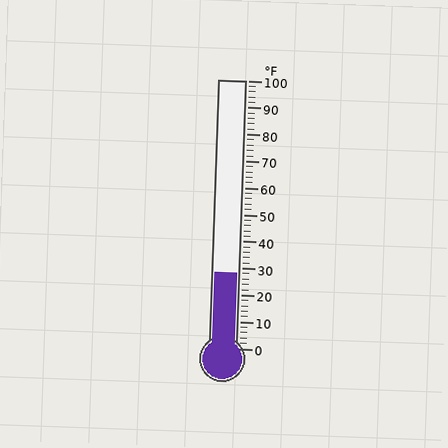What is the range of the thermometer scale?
The thermometer scale ranges from 0°F to 100°F.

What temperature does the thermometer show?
The thermometer shows approximately 28°F.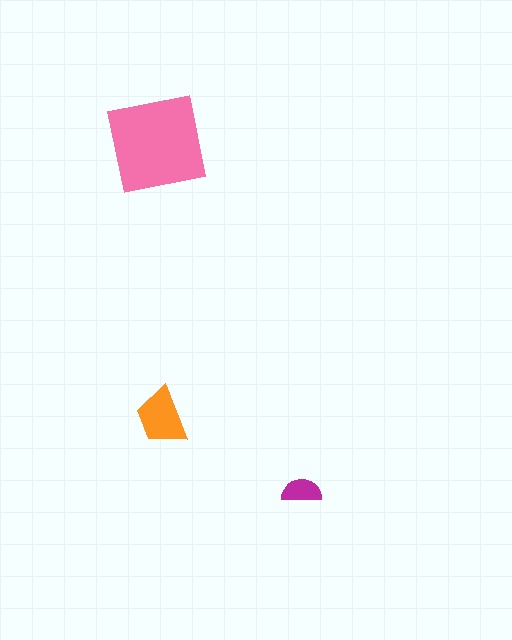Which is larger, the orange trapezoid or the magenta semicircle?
The orange trapezoid.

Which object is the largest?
The pink square.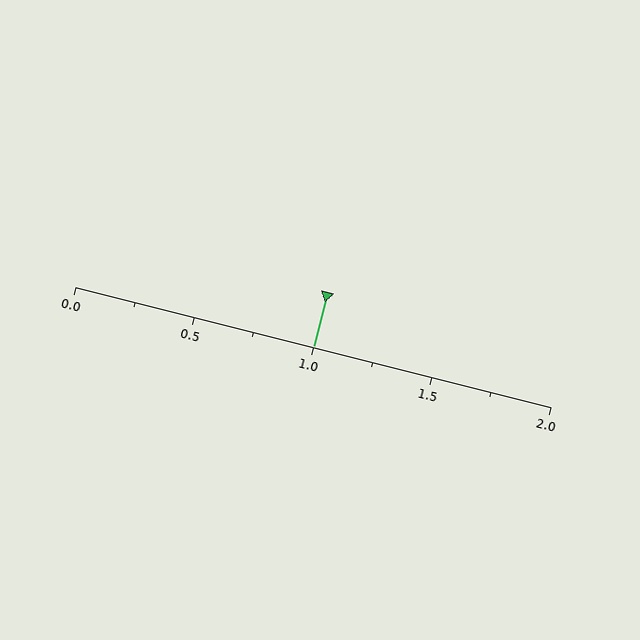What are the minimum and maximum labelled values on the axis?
The axis runs from 0.0 to 2.0.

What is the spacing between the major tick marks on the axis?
The major ticks are spaced 0.5 apart.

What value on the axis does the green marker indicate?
The marker indicates approximately 1.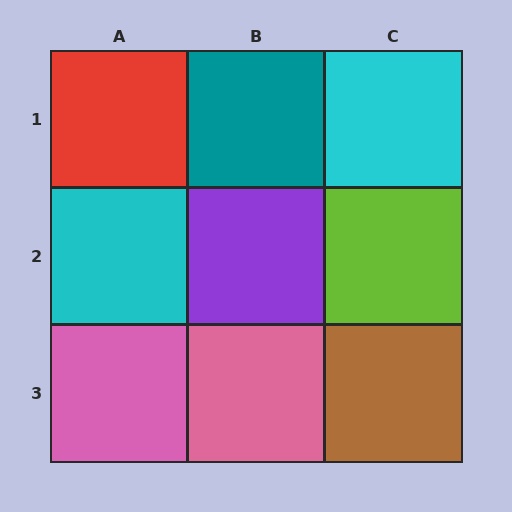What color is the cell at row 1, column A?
Red.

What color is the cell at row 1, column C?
Cyan.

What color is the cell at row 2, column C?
Lime.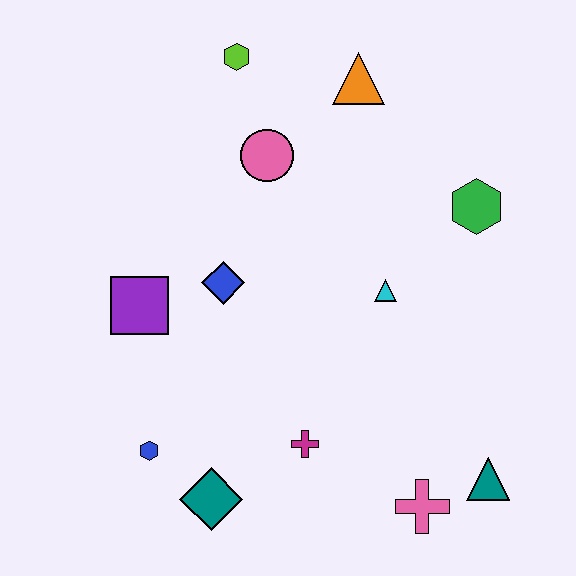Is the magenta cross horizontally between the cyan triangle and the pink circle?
Yes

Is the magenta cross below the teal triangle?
No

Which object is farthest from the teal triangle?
The lime hexagon is farthest from the teal triangle.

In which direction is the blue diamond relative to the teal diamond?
The blue diamond is above the teal diamond.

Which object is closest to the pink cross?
The teal triangle is closest to the pink cross.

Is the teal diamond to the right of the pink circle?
No